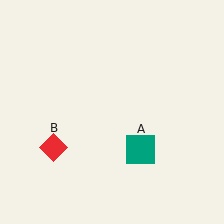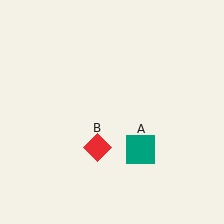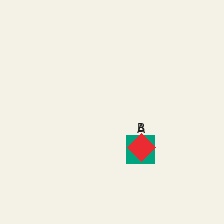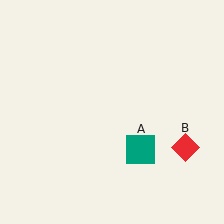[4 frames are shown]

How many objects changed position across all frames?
1 object changed position: red diamond (object B).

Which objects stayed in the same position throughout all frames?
Teal square (object A) remained stationary.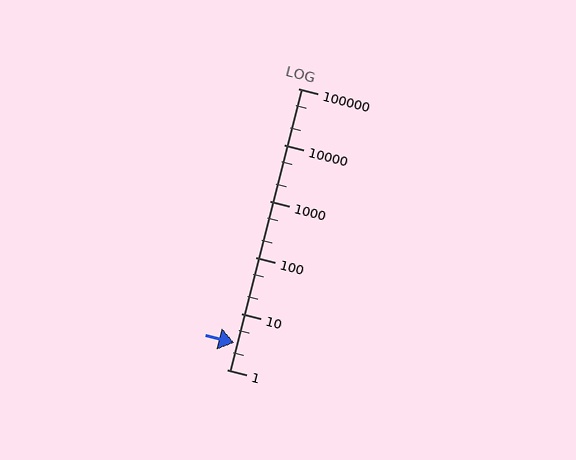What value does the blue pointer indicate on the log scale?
The pointer indicates approximately 3.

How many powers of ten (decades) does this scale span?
The scale spans 5 decades, from 1 to 100000.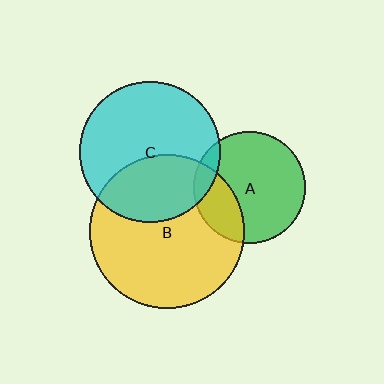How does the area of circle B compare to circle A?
Approximately 1.9 times.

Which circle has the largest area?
Circle B (yellow).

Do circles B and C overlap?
Yes.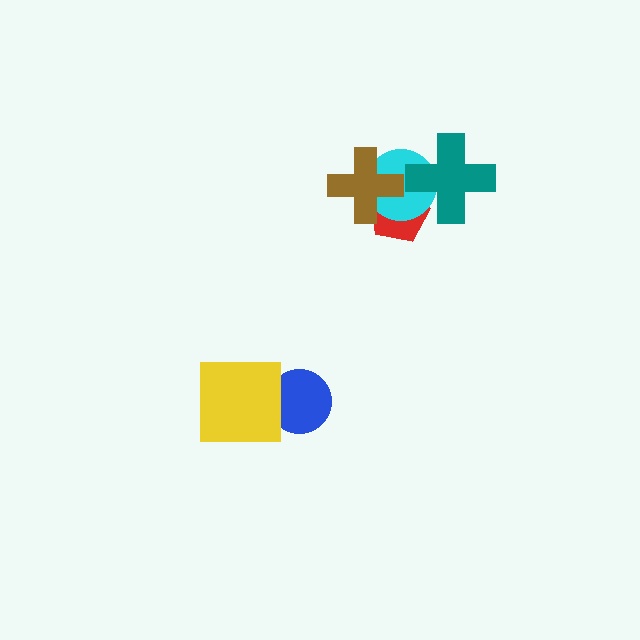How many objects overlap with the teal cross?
2 objects overlap with the teal cross.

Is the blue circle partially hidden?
Yes, it is partially covered by another shape.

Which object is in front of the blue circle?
The yellow square is in front of the blue circle.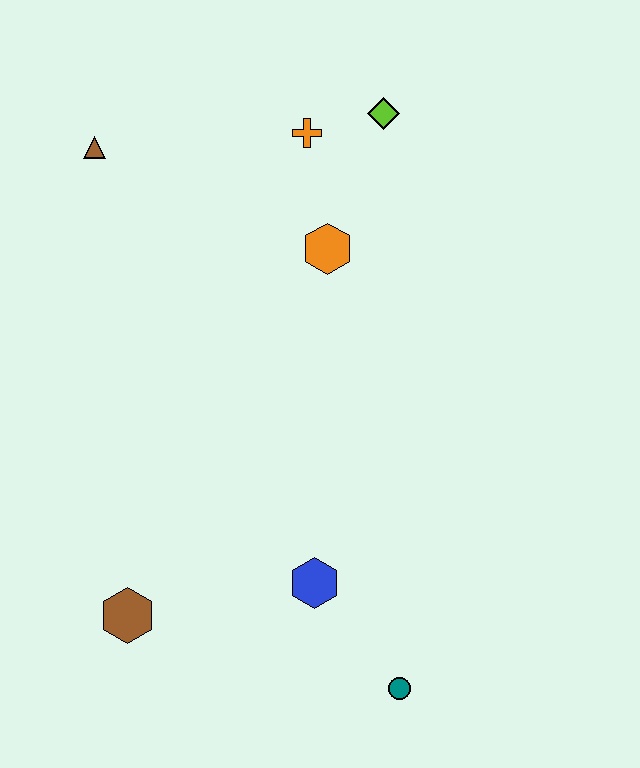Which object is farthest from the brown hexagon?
The lime diamond is farthest from the brown hexagon.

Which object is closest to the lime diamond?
The orange cross is closest to the lime diamond.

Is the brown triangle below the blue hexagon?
No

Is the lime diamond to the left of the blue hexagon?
No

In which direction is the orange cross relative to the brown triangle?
The orange cross is to the right of the brown triangle.